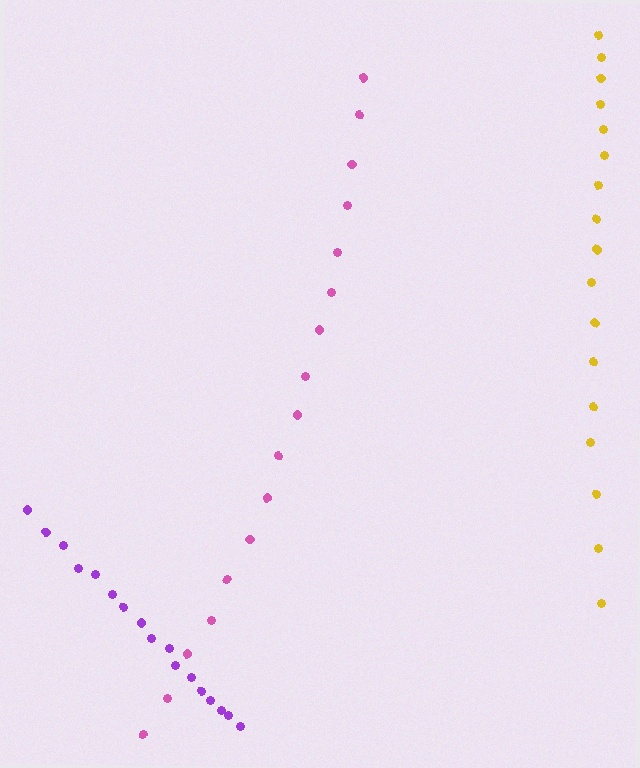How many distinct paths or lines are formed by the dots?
There are 3 distinct paths.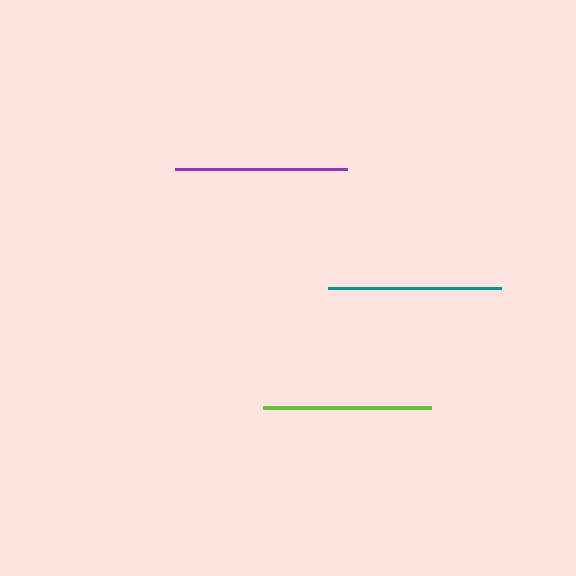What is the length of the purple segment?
The purple segment is approximately 172 pixels long.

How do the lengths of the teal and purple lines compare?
The teal and purple lines are approximately the same length.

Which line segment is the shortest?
The lime line is the shortest at approximately 168 pixels.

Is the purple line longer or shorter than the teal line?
The teal line is longer than the purple line.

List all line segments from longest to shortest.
From longest to shortest: teal, purple, lime.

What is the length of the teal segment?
The teal segment is approximately 174 pixels long.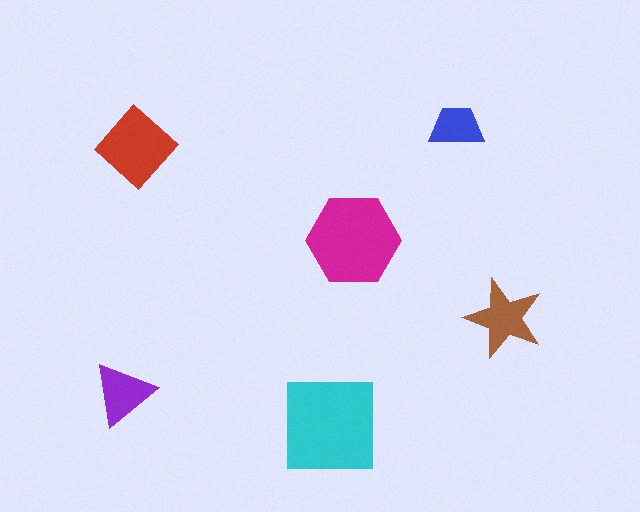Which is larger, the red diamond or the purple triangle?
The red diamond.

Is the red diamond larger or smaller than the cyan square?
Smaller.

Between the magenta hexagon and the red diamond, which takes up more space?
The magenta hexagon.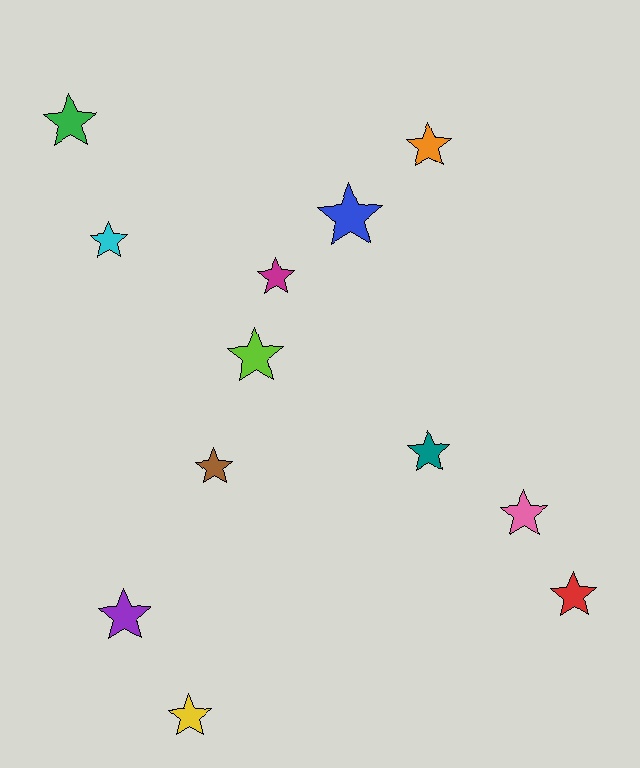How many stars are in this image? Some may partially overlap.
There are 12 stars.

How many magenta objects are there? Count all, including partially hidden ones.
There is 1 magenta object.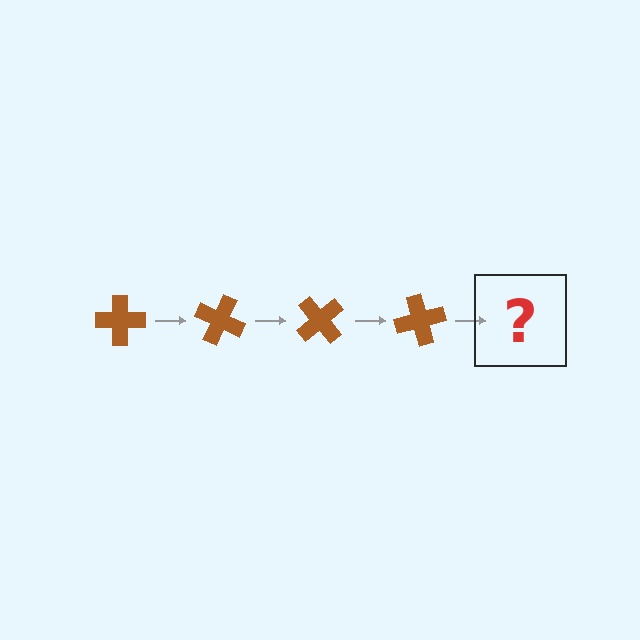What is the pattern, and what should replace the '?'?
The pattern is that the cross rotates 25 degrees each step. The '?' should be a brown cross rotated 100 degrees.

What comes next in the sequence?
The next element should be a brown cross rotated 100 degrees.